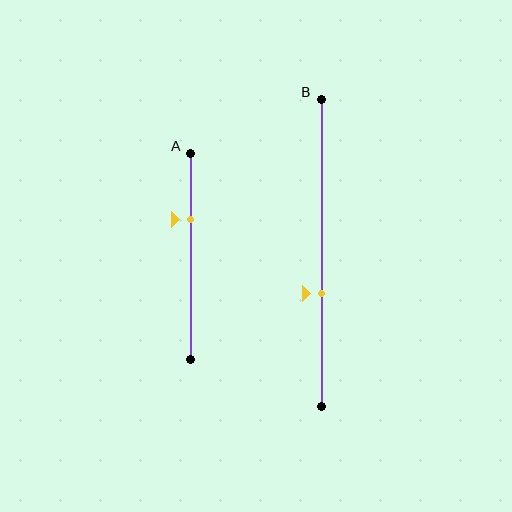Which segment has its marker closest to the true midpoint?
Segment B has its marker closest to the true midpoint.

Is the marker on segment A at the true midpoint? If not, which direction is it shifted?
No, the marker on segment A is shifted upward by about 18% of the segment length.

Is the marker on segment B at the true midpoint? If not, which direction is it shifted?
No, the marker on segment B is shifted downward by about 13% of the segment length.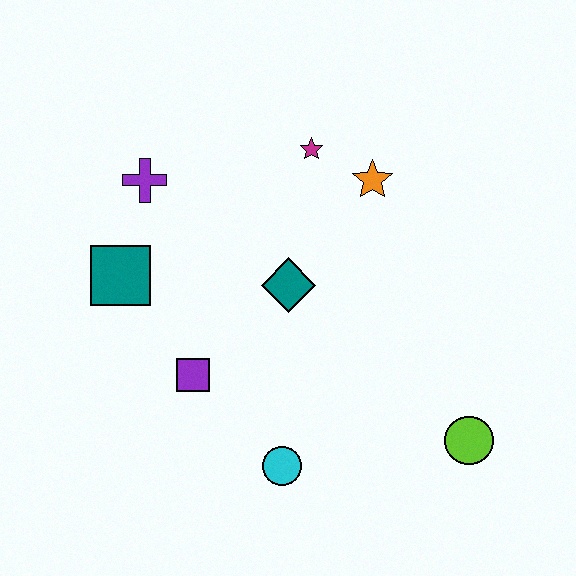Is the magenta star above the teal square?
Yes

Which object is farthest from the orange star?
The cyan circle is farthest from the orange star.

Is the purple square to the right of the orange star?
No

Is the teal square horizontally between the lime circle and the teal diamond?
No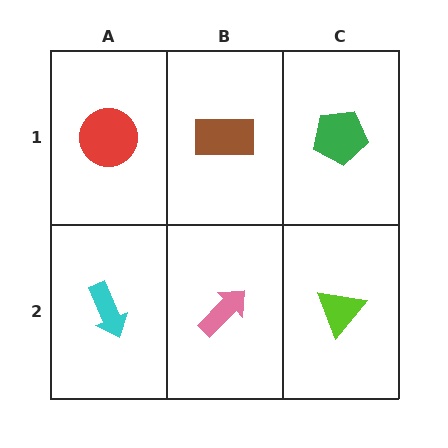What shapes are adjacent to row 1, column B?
A pink arrow (row 2, column B), a red circle (row 1, column A), a green pentagon (row 1, column C).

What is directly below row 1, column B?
A pink arrow.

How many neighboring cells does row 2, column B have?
3.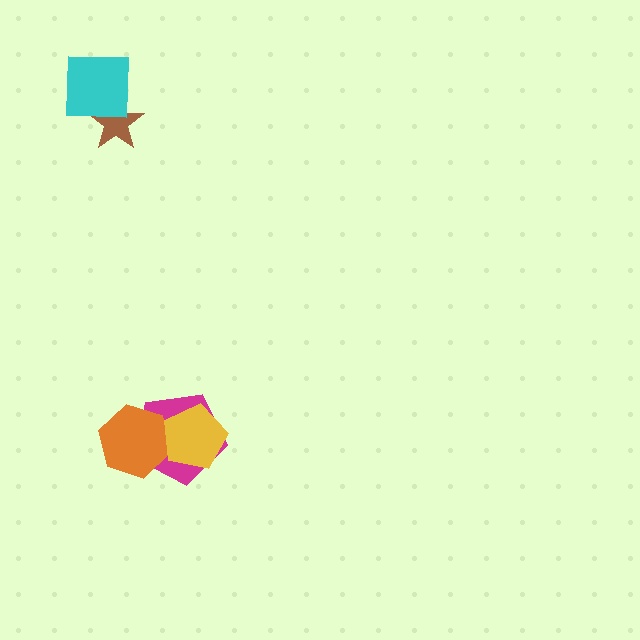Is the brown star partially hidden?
Yes, it is partially covered by another shape.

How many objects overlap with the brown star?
1 object overlaps with the brown star.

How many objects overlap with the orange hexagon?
2 objects overlap with the orange hexagon.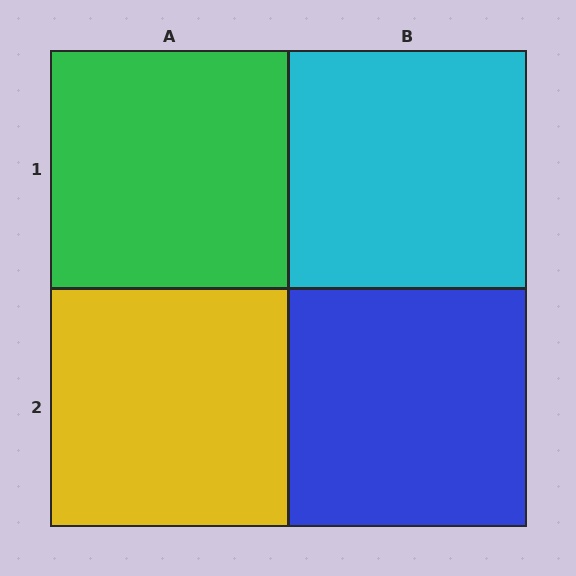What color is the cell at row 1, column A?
Green.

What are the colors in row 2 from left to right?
Yellow, blue.